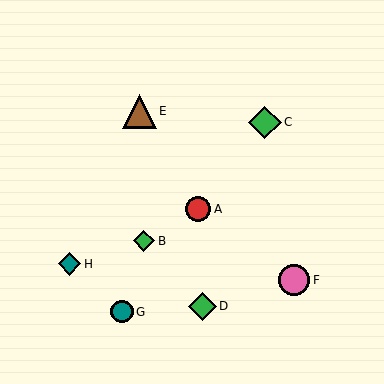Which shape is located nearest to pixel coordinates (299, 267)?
The pink circle (labeled F) at (294, 280) is nearest to that location.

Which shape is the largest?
The brown triangle (labeled E) is the largest.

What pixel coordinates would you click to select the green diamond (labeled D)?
Click at (202, 306) to select the green diamond D.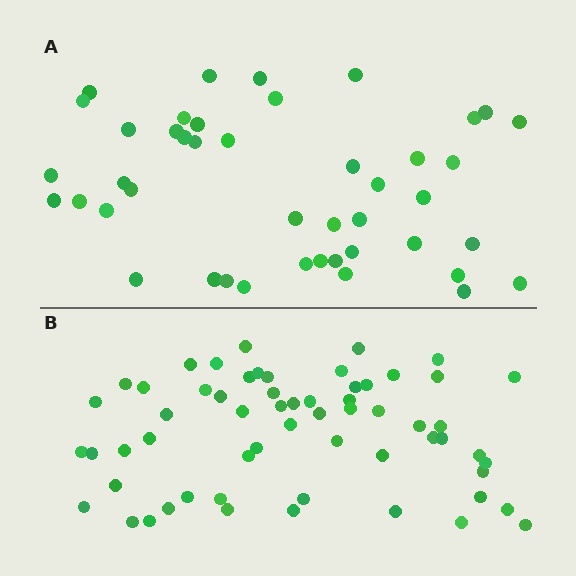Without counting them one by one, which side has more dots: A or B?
Region B (the bottom region) has more dots.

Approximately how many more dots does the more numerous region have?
Region B has approximately 15 more dots than region A.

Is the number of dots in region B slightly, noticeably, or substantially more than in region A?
Region B has noticeably more, but not dramatically so. The ratio is roughly 1.4 to 1.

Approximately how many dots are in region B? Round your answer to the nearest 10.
About 60 dots.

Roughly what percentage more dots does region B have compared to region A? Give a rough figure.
About 35% more.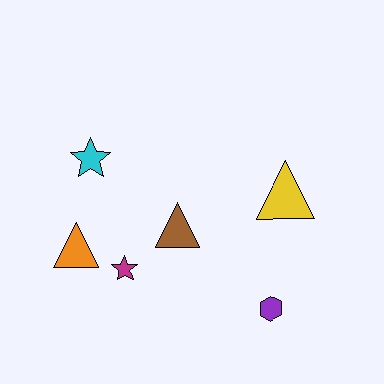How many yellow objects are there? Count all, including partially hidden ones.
There is 1 yellow object.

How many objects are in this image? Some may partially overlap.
There are 6 objects.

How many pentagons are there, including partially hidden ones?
There are no pentagons.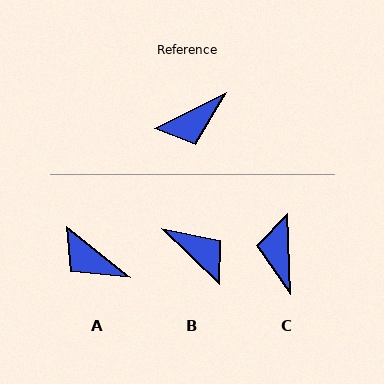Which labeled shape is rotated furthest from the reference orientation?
C, about 114 degrees away.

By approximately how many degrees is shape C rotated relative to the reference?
Approximately 114 degrees clockwise.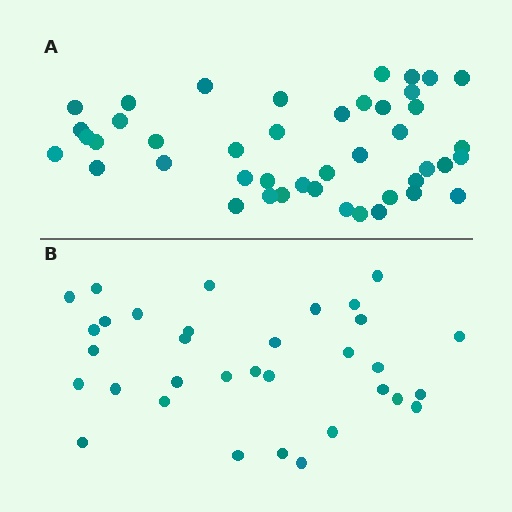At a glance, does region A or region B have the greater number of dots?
Region A (the top region) has more dots.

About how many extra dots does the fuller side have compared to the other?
Region A has roughly 12 or so more dots than region B.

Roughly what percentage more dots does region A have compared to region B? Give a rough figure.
About 35% more.